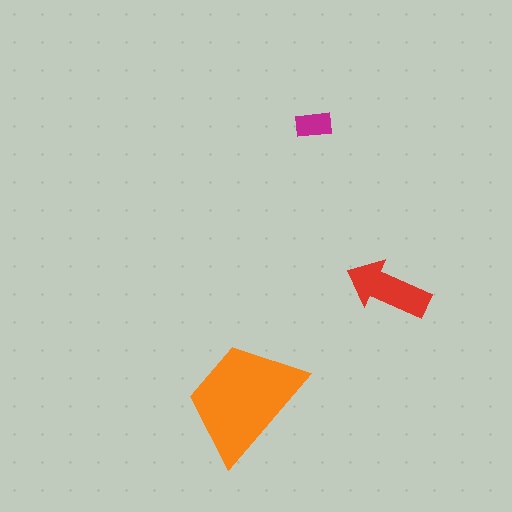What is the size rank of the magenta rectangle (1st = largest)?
3rd.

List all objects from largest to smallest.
The orange trapezoid, the red arrow, the magenta rectangle.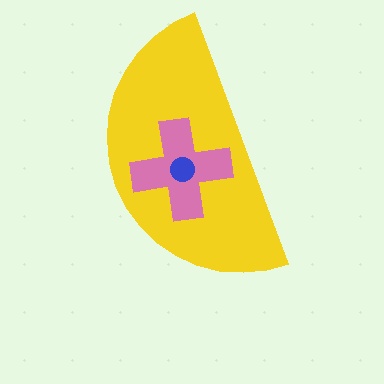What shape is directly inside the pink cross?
The blue circle.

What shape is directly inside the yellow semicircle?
The pink cross.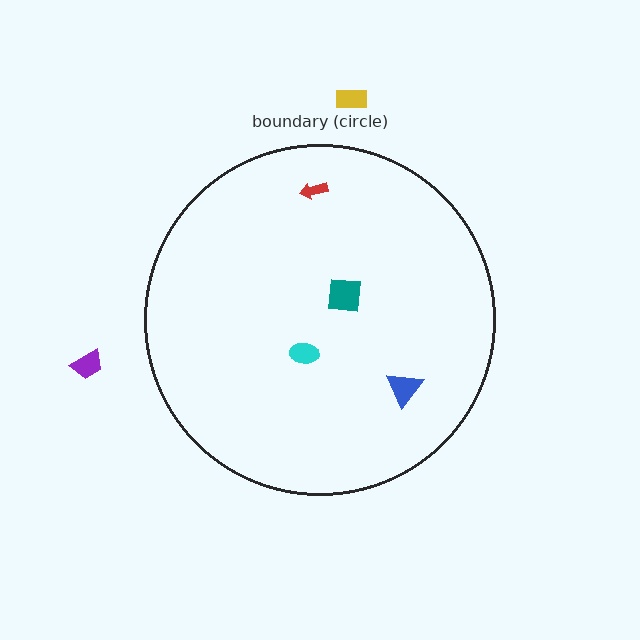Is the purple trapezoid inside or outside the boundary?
Outside.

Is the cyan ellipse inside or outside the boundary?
Inside.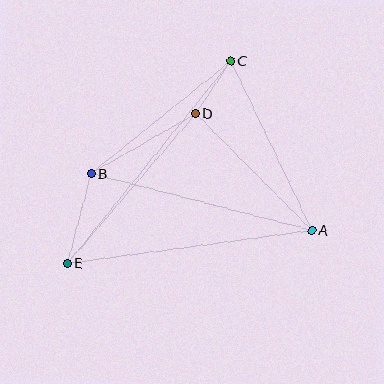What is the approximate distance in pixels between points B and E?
The distance between B and E is approximately 93 pixels.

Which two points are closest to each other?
Points C and D are closest to each other.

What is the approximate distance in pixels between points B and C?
The distance between B and C is approximately 179 pixels.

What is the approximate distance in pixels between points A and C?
The distance between A and C is approximately 188 pixels.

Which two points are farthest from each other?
Points C and E are farthest from each other.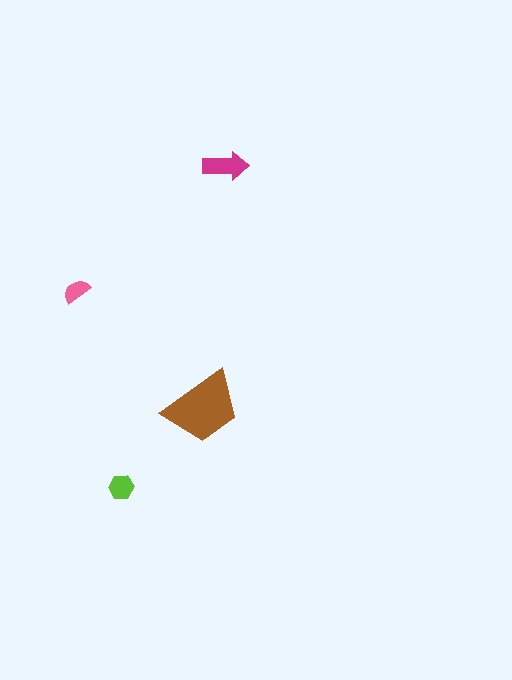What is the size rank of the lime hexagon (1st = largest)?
3rd.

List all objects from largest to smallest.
The brown trapezoid, the magenta arrow, the lime hexagon, the pink semicircle.